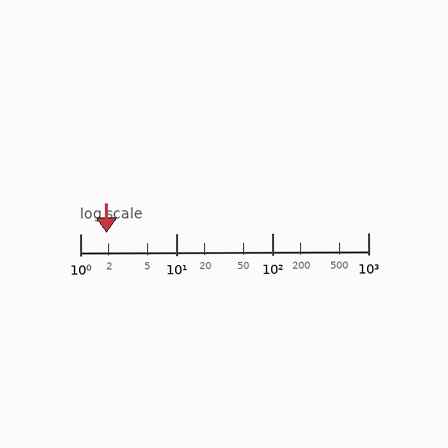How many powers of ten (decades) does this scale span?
The scale spans 3 decades, from 1 to 1000.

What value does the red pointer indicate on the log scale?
The pointer indicates approximately 1.9.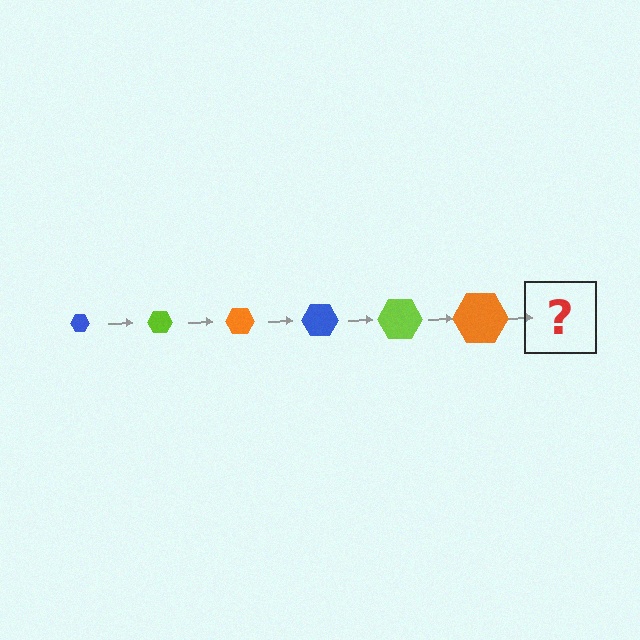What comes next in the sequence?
The next element should be a blue hexagon, larger than the previous one.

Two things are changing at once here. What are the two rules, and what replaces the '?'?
The two rules are that the hexagon grows larger each step and the color cycles through blue, lime, and orange. The '?' should be a blue hexagon, larger than the previous one.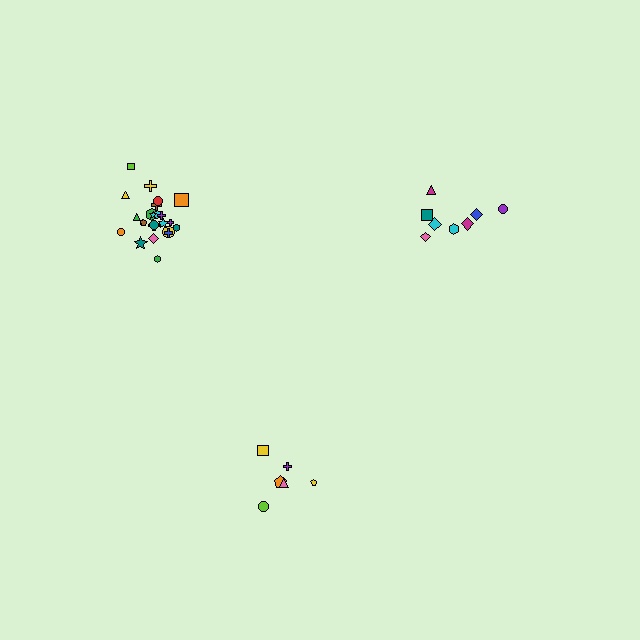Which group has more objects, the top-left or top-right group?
The top-left group.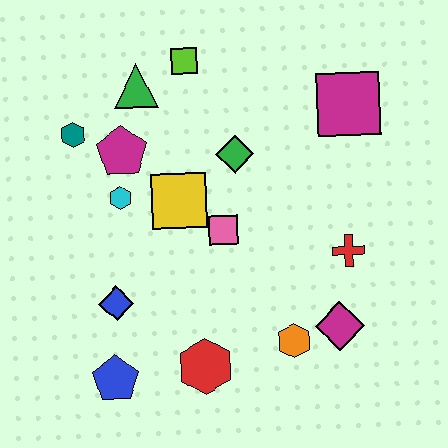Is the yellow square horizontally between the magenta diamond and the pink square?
No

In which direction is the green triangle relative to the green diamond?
The green triangle is to the left of the green diamond.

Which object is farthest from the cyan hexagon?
The magenta diamond is farthest from the cyan hexagon.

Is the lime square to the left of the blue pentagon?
No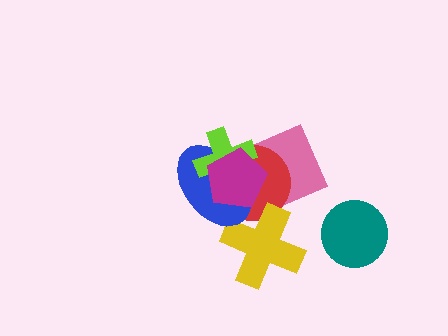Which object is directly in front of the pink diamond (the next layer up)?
The red circle is directly in front of the pink diamond.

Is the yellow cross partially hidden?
Yes, it is partially covered by another shape.